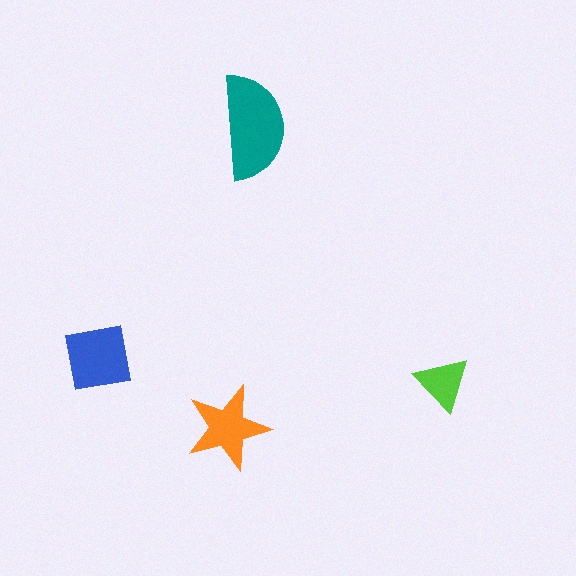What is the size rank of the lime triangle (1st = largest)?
4th.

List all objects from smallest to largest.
The lime triangle, the orange star, the blue square, the teal semicircle.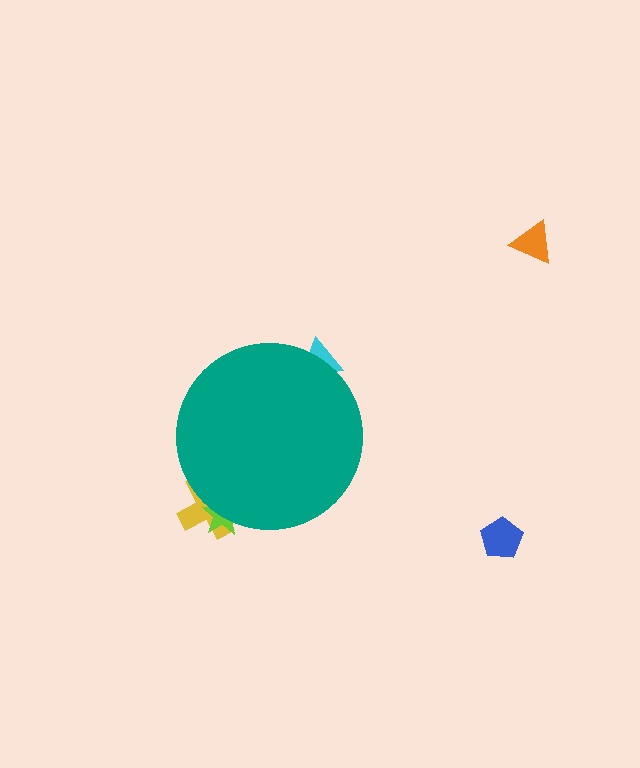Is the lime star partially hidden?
Yes, the lime star is partially hidden behind the teal circle.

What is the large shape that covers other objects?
A teal circle.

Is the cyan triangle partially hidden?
Yes, the cyan triangle is partially hidden behind the teal circle.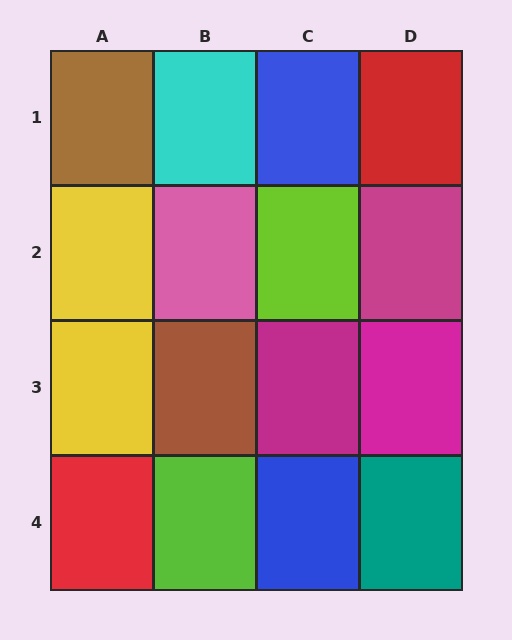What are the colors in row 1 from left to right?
Brown, cyan, blue, red.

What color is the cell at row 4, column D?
Teal.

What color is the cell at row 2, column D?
Magenta.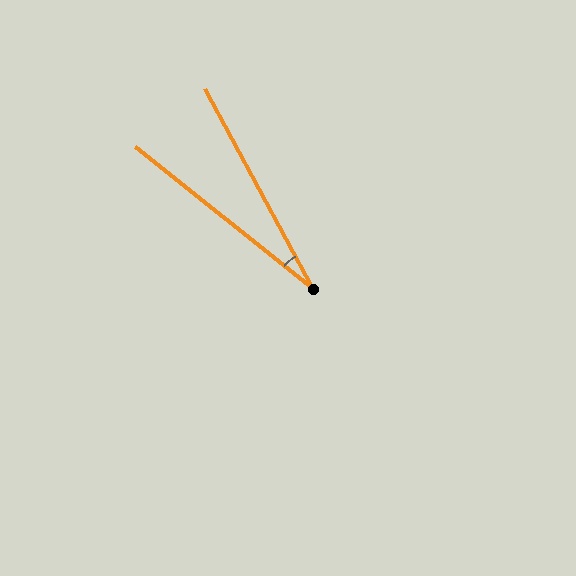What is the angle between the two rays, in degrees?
Approximately 23 degrees.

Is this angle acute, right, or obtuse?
It is acute.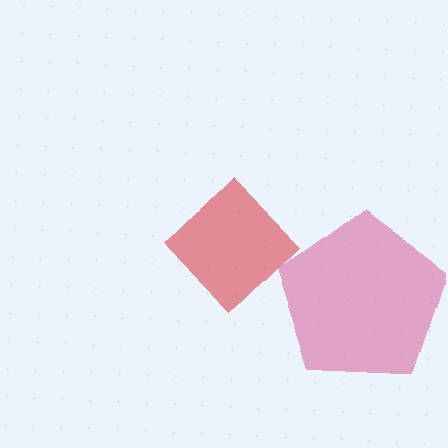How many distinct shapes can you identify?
There are 2 distinct shapes: a pink pentagon, a red diamond.